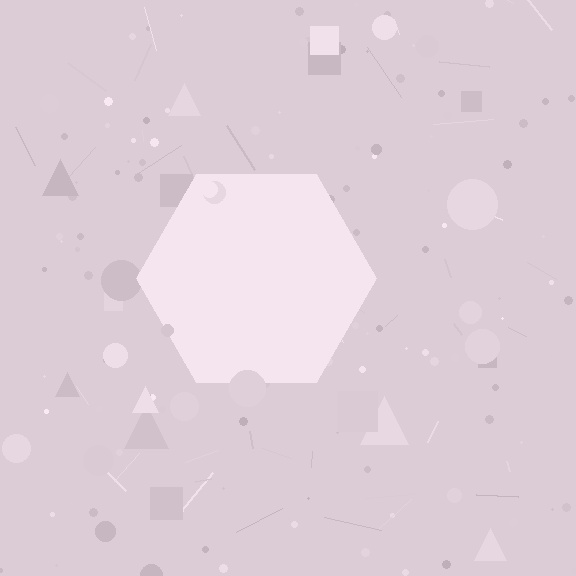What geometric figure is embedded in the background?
A hexagon is embedded in the background.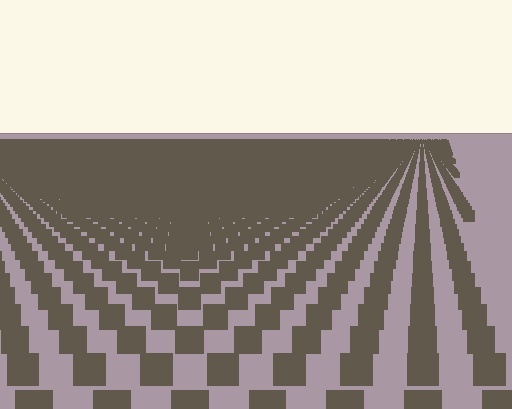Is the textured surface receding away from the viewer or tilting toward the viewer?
The surface is receding away from the viewer. Texture elements get smaller and denser toward the top.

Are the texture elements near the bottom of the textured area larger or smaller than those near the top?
Larger. Near the bottom, elements are closer to the viewer and appear at a bigger on-screen size.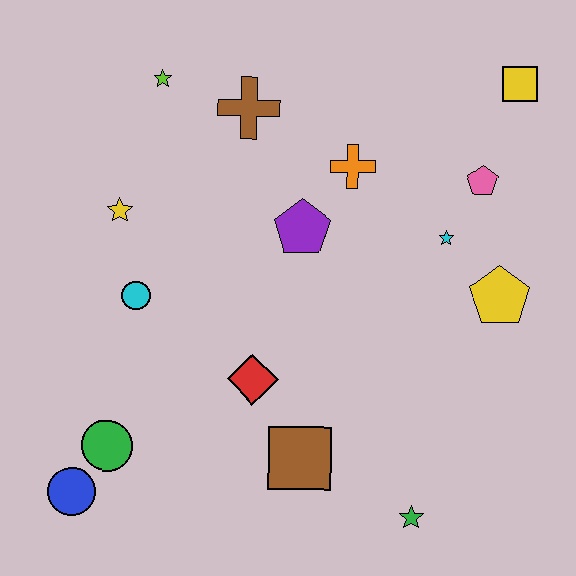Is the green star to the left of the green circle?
No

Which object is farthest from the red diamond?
The yellow square is farthest from the red diamond.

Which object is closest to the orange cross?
The purple pentagon is closest to the orange cross.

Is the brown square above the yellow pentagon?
No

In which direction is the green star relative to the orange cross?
The green star is below the orange cross.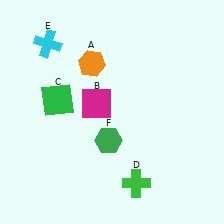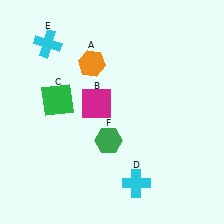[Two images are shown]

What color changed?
The cross (D) changed from green in Image 1 to cyan in Image 2.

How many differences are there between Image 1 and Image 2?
There is 1 difference between the two images.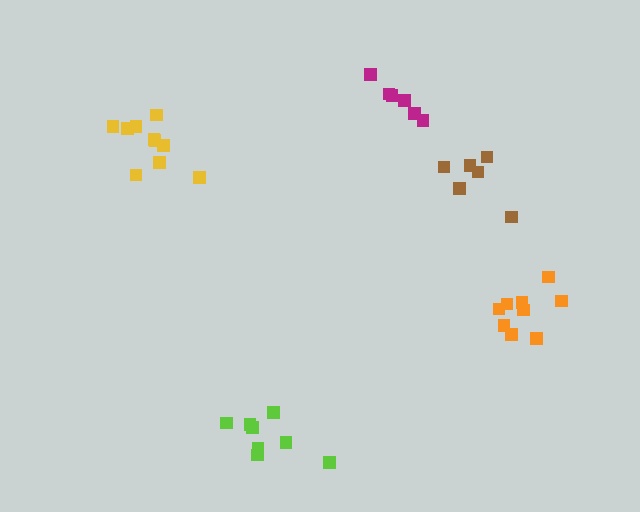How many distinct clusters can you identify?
There are 5 distinct clusters.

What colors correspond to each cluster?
The clusters are colored: magenta, lime, yellow, brown, orange.